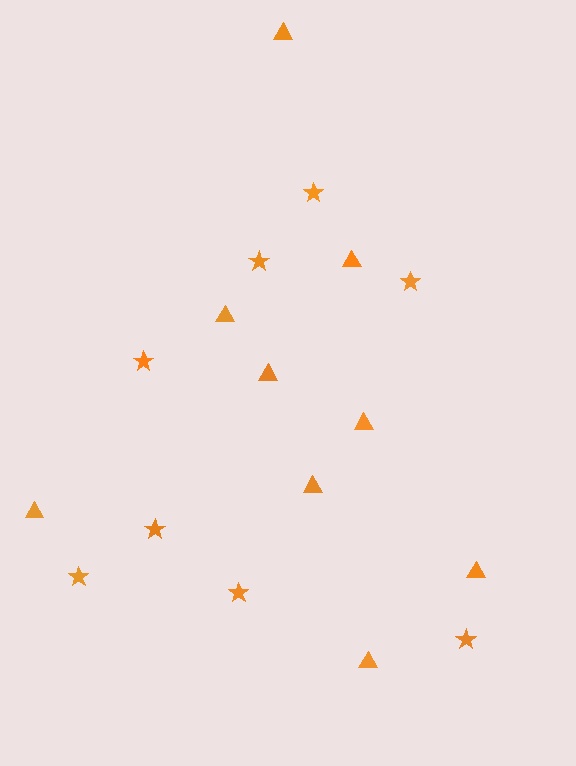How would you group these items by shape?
There are 2 groups: one group of stars (8) and one group of triangles (9).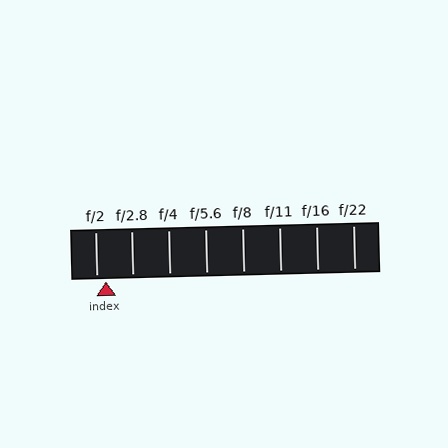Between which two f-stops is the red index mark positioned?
The index mark is between f/2 and f/2.8.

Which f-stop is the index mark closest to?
The index mark is closest to f/2.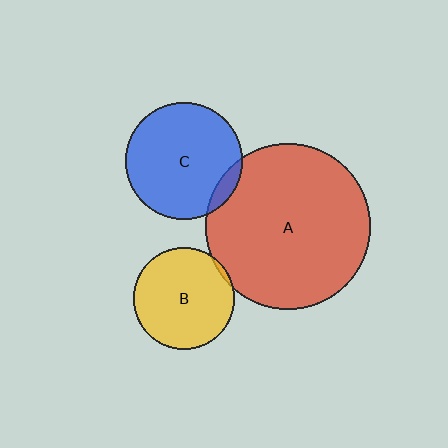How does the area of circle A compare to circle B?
Approximately 2.7 times.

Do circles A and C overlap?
Yes.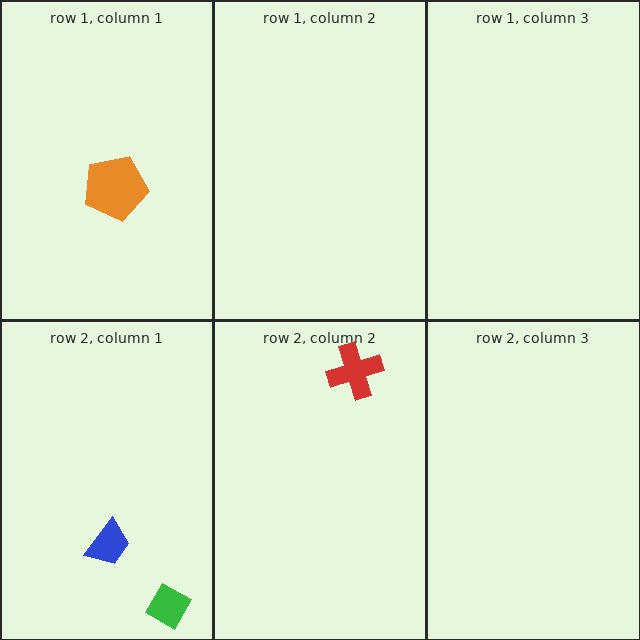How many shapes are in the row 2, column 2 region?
1.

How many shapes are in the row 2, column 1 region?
2.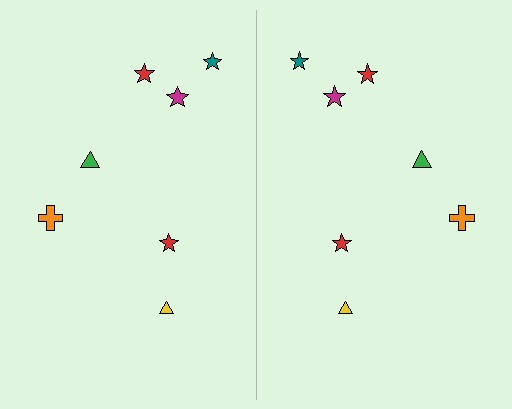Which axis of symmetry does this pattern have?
The pattern has a vertical axis of symmetry running through the center of the image.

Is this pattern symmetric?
Yes, this pattern has bilateral (reflection) symmetry.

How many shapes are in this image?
There are 14 shapes in this image.